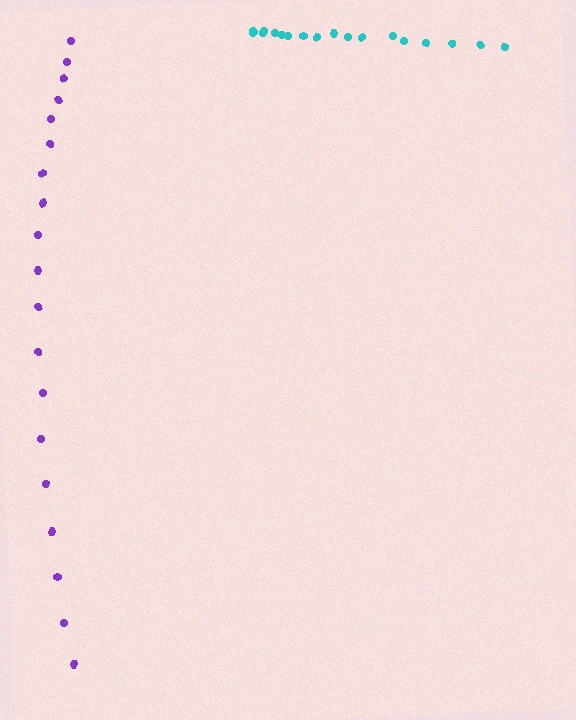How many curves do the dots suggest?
There are 2 distinct paths.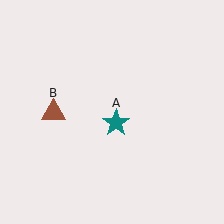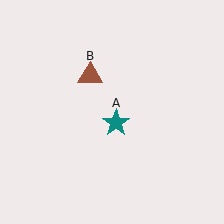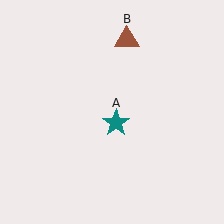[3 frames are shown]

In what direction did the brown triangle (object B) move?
The brown triangle (object B) moved up and to the right.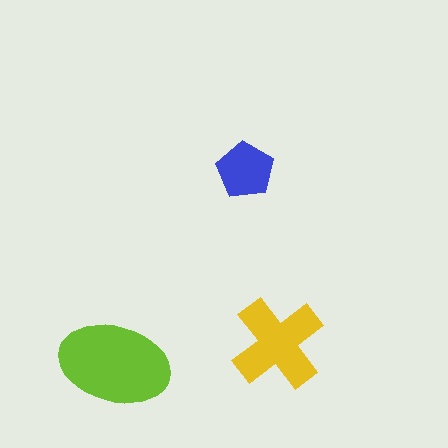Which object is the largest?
The lime ellipse.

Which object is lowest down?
The lime ellipse is bottommost.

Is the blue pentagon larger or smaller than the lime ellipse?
Smaller.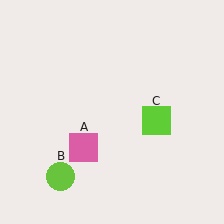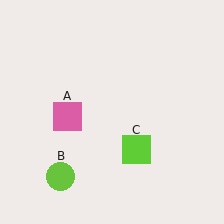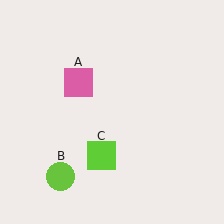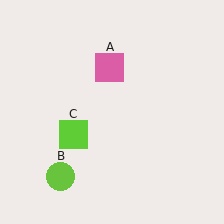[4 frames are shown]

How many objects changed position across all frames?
2 objects changed position: pink square (object A), lime square (object C).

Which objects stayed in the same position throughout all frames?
Lime circle (object B) remained stationary.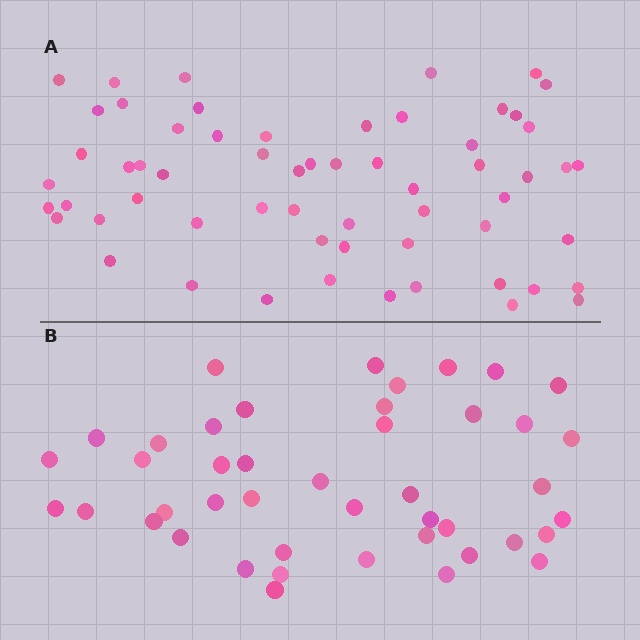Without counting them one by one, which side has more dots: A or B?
Region A (the top region) has more dots.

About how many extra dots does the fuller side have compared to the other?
Region A has approximately 15 more dots than region B.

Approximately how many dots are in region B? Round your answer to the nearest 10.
About 40 dots. (The exact count is 44, which rounds to 40.)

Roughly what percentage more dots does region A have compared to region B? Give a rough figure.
About 35% more.